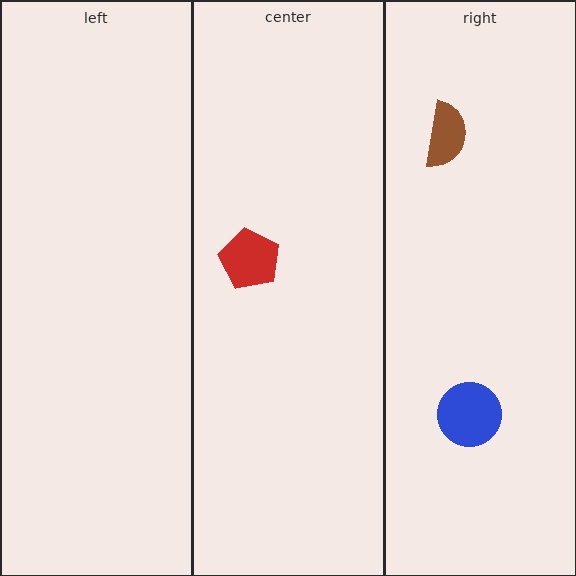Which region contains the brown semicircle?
The right region.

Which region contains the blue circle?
The right region.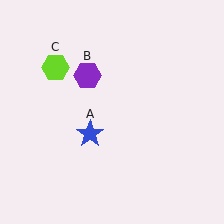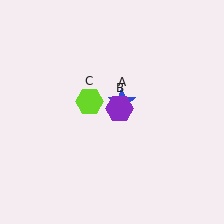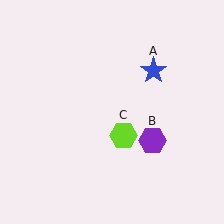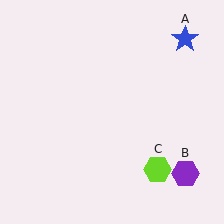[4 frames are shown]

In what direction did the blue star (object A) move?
The blue star (object A) moved up and to the right.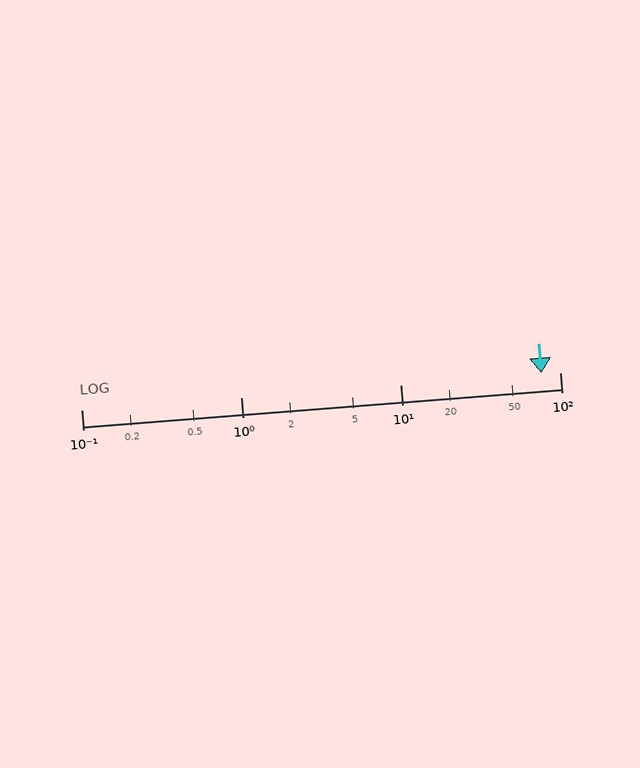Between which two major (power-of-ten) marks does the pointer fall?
The pointer is between 10 and 100.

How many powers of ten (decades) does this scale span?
The scale spans 3 decades, from 0.1 to 100.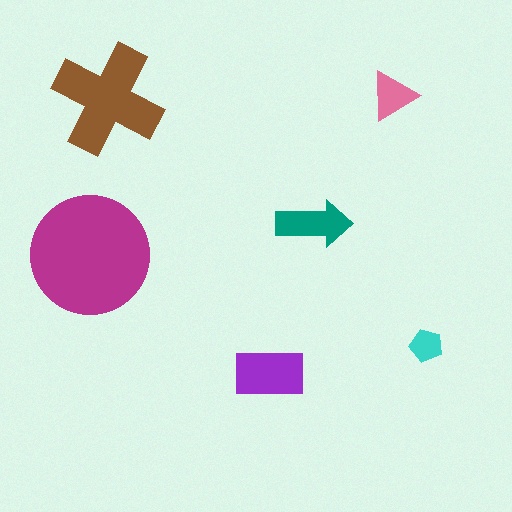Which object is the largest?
The magenta circle.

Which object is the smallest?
The cyan pentagon.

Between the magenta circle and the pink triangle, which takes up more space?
The magenta circle.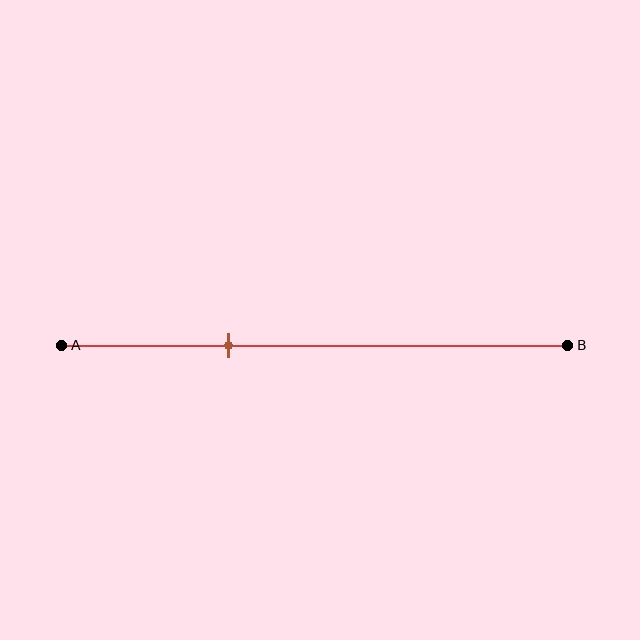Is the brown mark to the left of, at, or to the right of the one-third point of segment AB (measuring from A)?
The brown mark is approximately at the one-third point of segment AB.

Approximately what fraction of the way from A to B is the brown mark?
The brown mark is approximately 35% of the way from A to B.